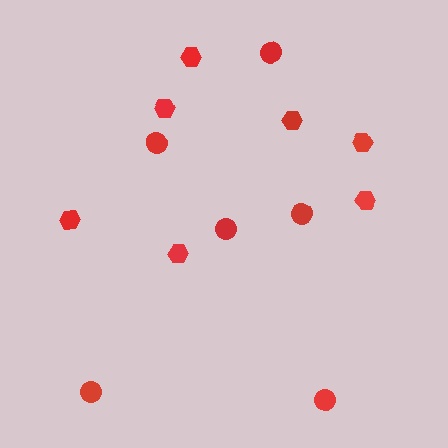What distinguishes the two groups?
There are 2 groups: one group of hexagons (7) and one group of circles (6).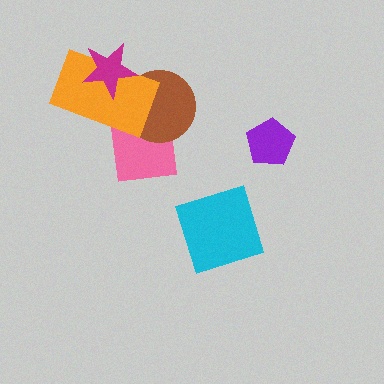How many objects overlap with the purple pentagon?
0 objects overlap with the purple pentagon.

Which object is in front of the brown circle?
The orange rectangle is in front of the brown circle.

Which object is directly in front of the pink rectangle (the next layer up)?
The brown circle is directly in front of the pink rectangle.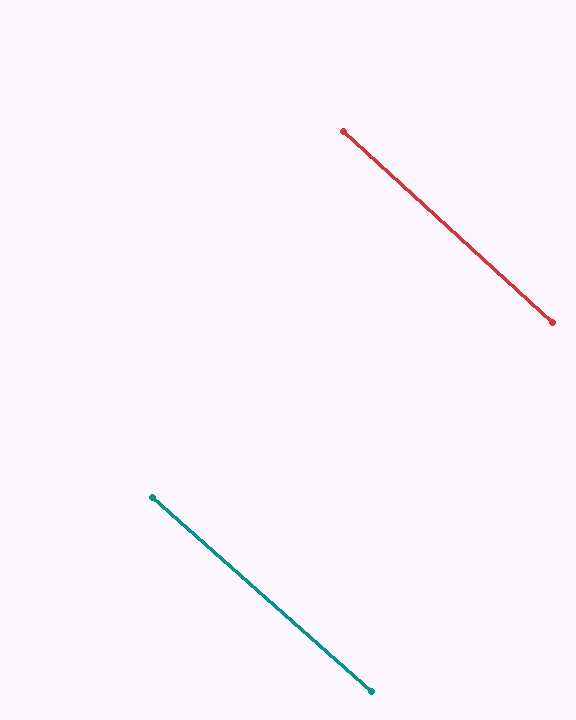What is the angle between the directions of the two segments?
Approximately 1 degree.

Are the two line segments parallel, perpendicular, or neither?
Parallel — their directions differ by only 0.7°.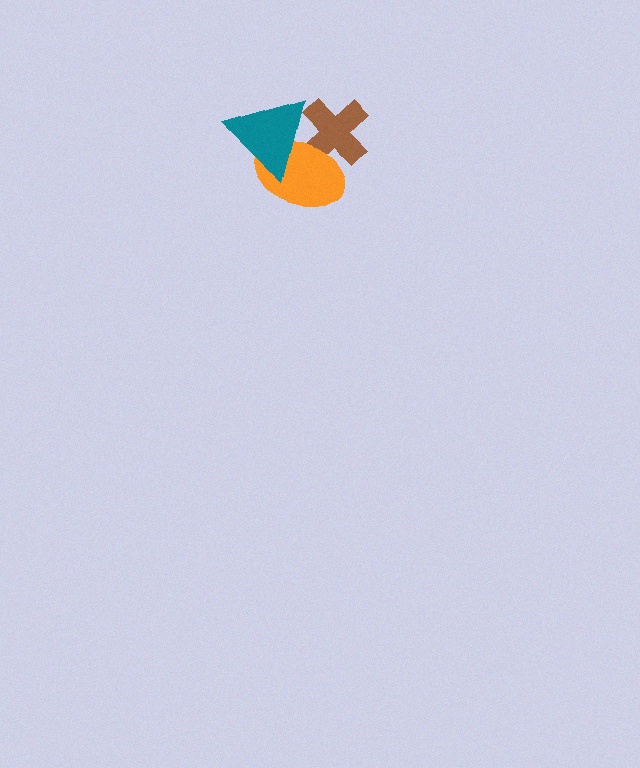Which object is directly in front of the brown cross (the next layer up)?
The orange ellipse is directly in front of the brown cross.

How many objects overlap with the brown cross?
2 objects overlap with the brown cross.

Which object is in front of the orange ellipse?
The teal triangle is in front of the orange ellipse.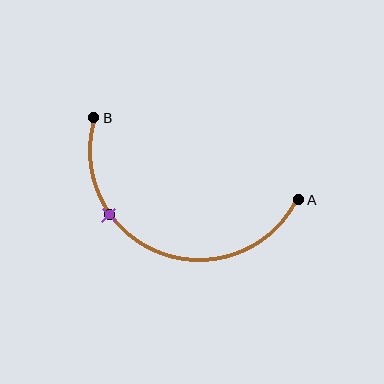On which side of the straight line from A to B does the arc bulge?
The arc bulges below the straight line connecting A and B.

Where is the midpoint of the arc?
The arc midpoint is the point on the curve farthest from the straight line joining A and B. It sits below that line.